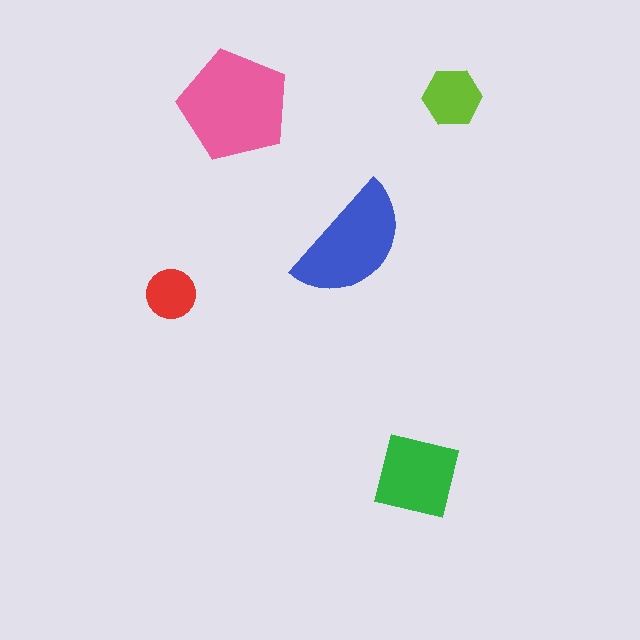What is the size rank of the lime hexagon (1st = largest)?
4th.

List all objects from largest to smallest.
The pink pentagon, the blue semicircle, the green square, the lime hexagon, the red circle.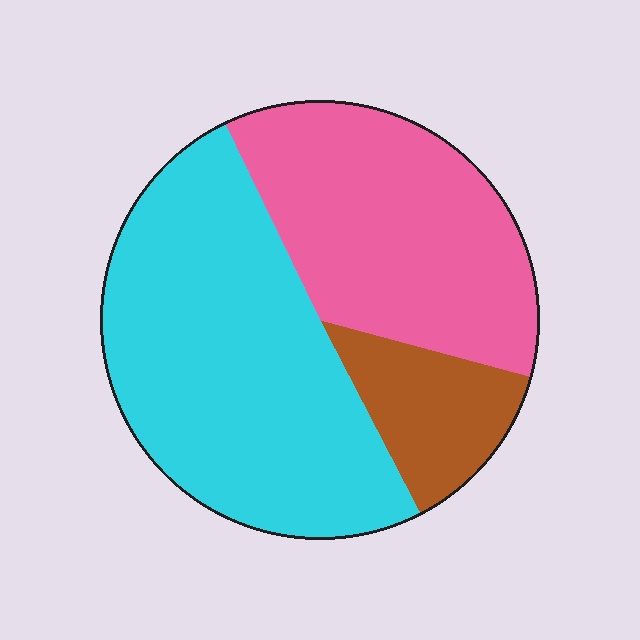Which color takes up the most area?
Cyan, at roughly 50%.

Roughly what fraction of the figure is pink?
Pink takes up between a third and a half of the figure.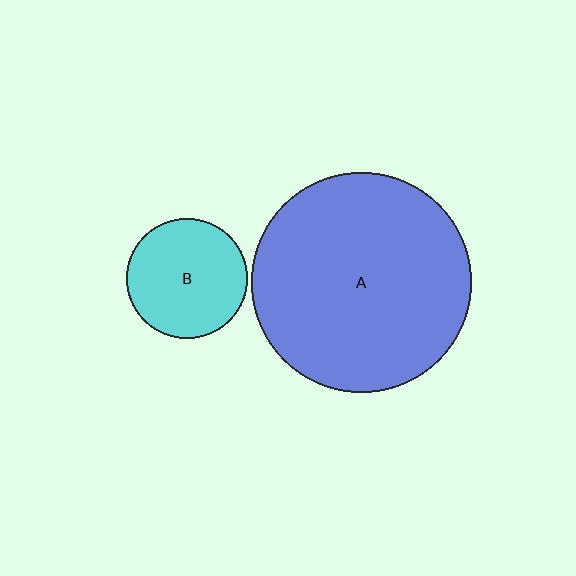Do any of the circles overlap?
No, none of the circles overlap.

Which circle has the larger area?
Circle A (blue).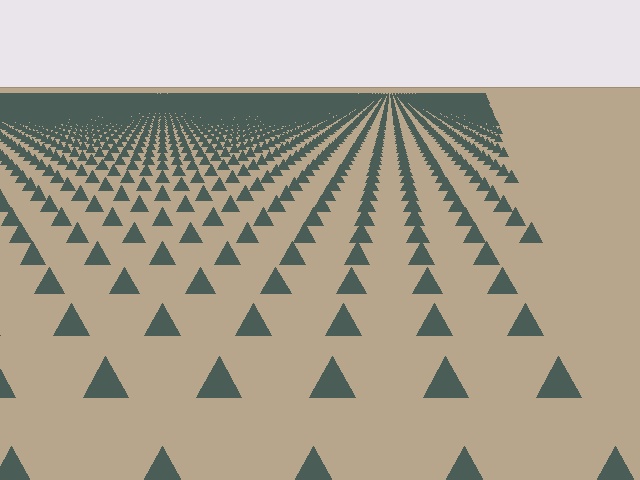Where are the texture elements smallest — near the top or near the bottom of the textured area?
Near the top.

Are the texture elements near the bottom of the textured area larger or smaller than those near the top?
Larger. Near the bottom, elements are closer to the viewer and appear at a bigger on-screen size.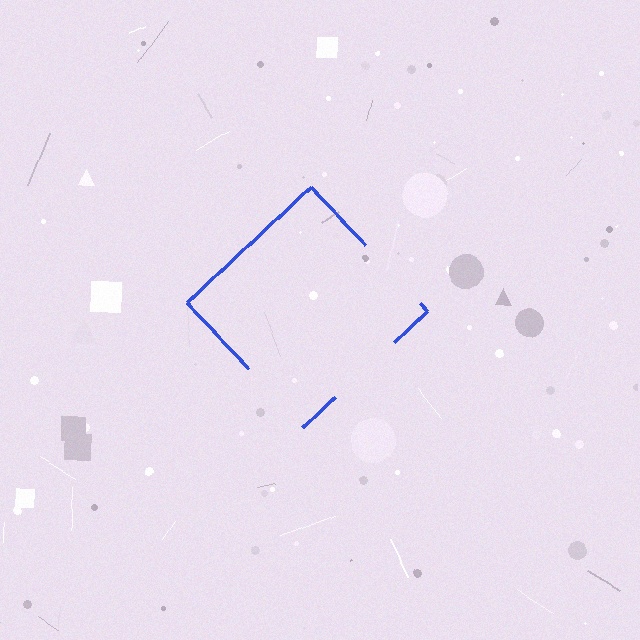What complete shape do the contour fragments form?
The contour fragments form a diamond.